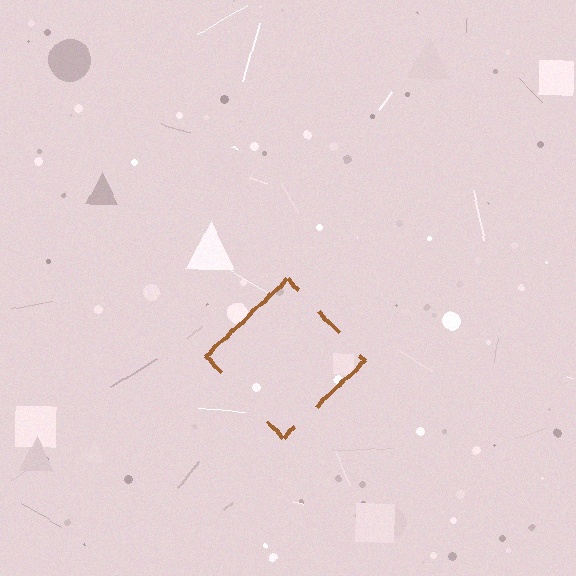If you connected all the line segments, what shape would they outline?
They would outline a diamond.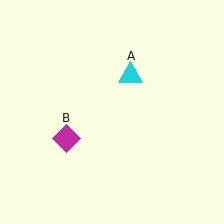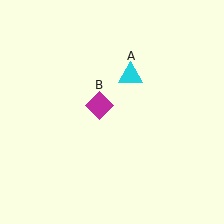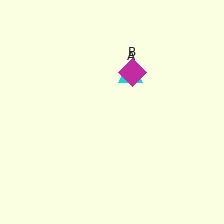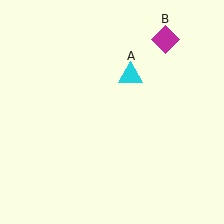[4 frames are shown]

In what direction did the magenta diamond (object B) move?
The magenta diamond (object B) moved up and to the right.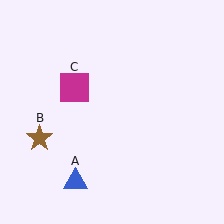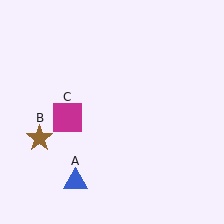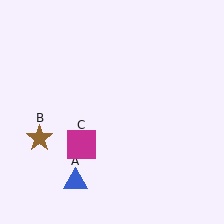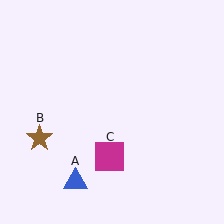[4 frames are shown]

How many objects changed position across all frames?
1 object changed position: magenta square (object C).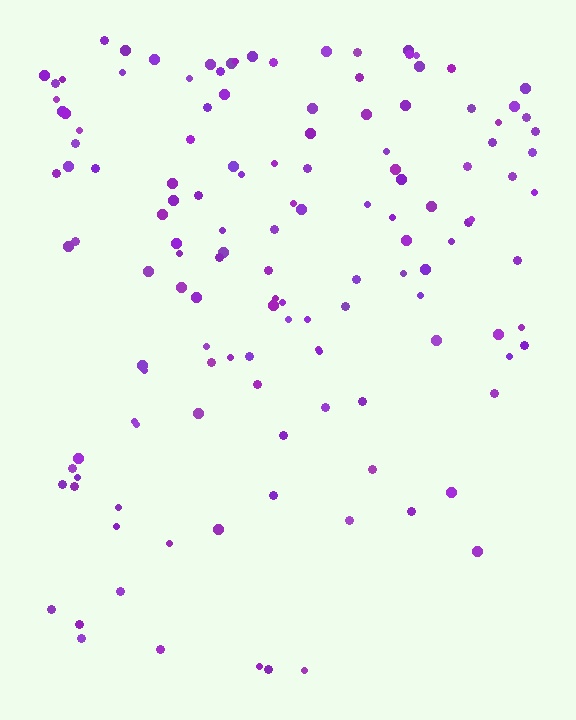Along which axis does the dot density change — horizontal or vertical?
Vertical.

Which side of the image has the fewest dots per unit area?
The bottom.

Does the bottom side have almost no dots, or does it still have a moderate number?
Still a moderate number, just noticeably fewer than the top.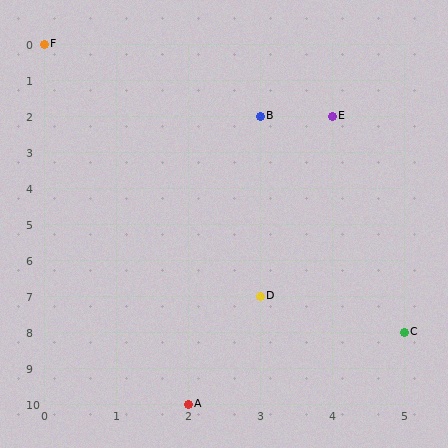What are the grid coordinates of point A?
Point A is at grid coordinates (2, 10).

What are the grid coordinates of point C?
Point C is at grid coordinates (5, 8).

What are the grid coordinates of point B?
Point B is at grid coordinates (3, 2).